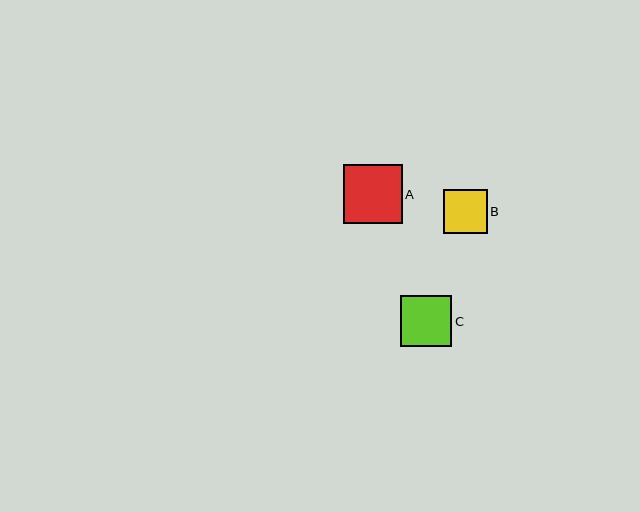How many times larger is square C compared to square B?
Square C is approximately 1.2 times the size of square B.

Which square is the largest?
Square A is the largest with a size of approximately 59 pixels.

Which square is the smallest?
Square B is the smallest with a size of approximately 44 pixels.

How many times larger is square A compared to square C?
Square A is approximately 1.2 times the size of square C.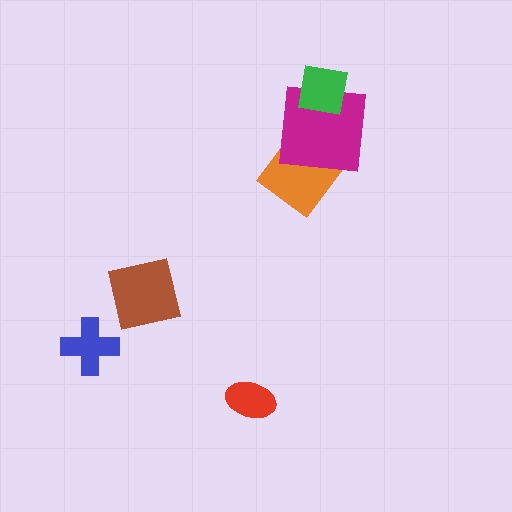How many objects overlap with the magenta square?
2 objects overlap with the magenta square.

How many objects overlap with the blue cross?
0 objects overlap with the blue cross.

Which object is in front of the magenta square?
The green square is in front of the magenta square.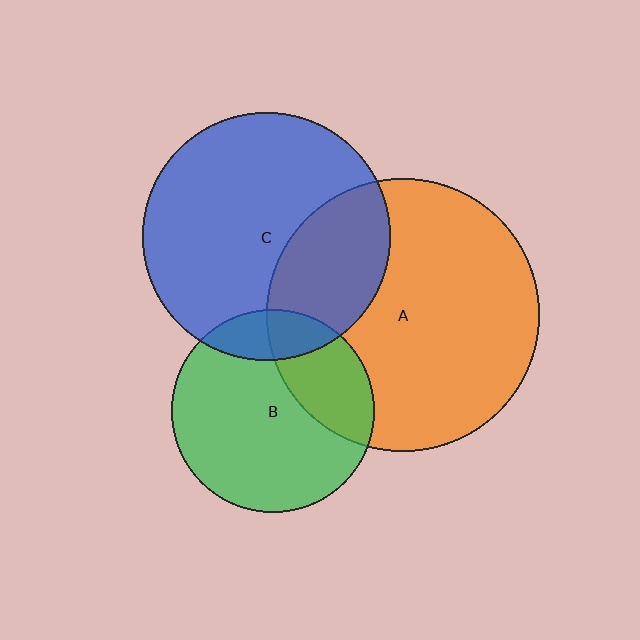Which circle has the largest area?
Circle A (orange).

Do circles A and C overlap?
Yes.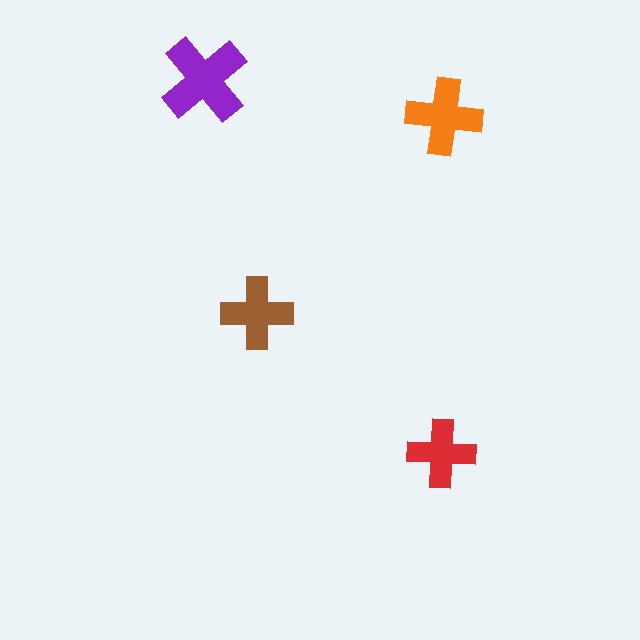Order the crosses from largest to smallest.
the purple one, the orange one, the brown one, the red one.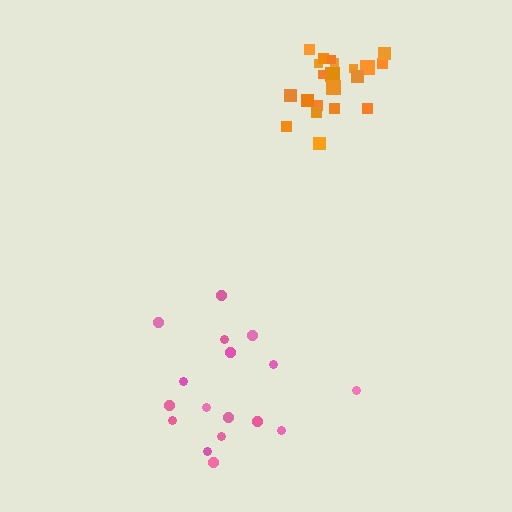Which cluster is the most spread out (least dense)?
Pink.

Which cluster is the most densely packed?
Orange.